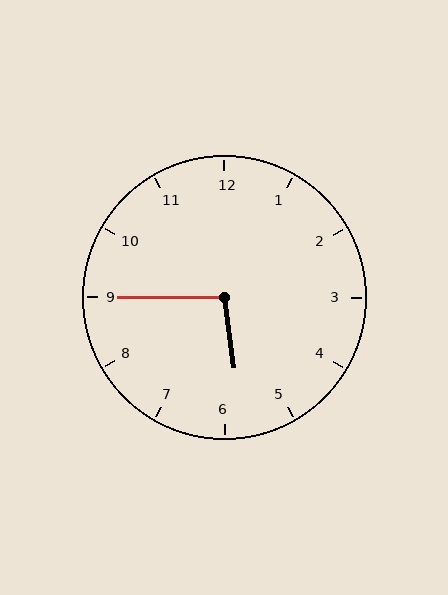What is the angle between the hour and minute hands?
Approximately 98 degrees.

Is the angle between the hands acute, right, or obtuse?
It is obtuse.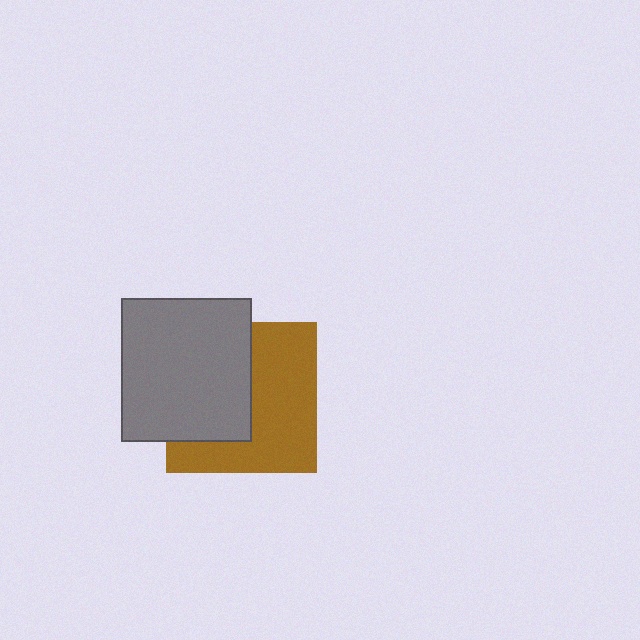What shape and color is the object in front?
The object in front is a gray rectangle.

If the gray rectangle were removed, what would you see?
You would see the complete brown square.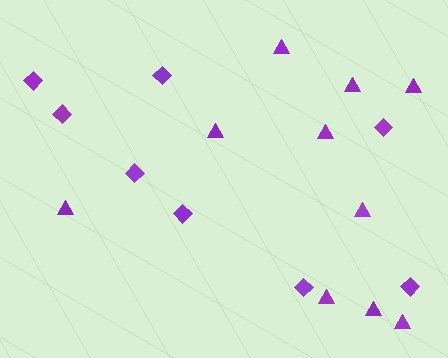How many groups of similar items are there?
There are 2 groups: one group of diamonds (8) and one group of triangles (10).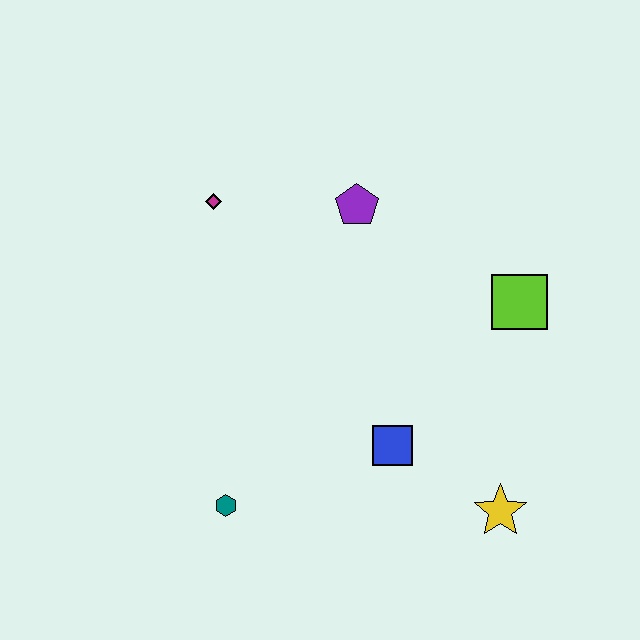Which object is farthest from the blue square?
The magenta diamond is farthest from the blue square.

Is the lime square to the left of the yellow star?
No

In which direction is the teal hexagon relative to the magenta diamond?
The teal hexagon is below the magenta diamond.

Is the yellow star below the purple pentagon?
Yes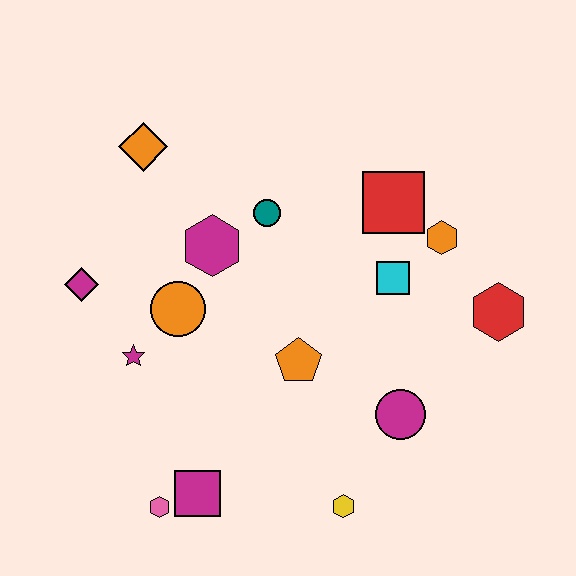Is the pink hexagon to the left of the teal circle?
Yes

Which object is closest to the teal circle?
The magenta hexagon is closest to the teal circle.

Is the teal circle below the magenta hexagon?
No